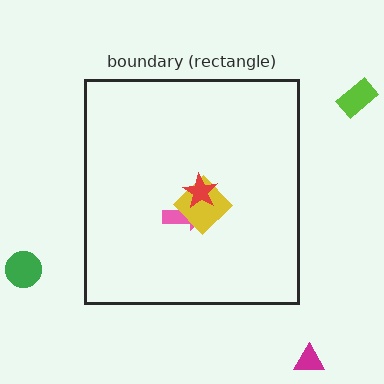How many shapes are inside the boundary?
3 inside, 3 outside.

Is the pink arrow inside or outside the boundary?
Inside.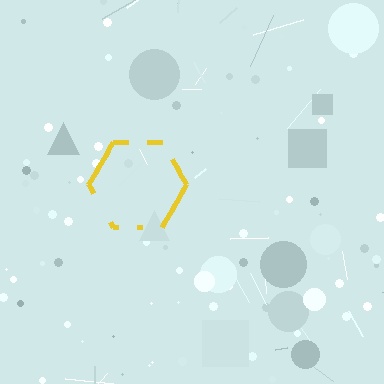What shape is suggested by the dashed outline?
The dashed outline suggests a hexagon.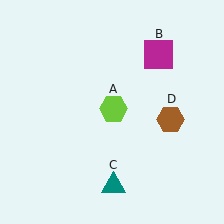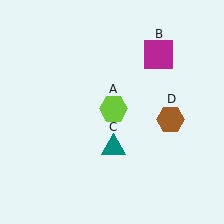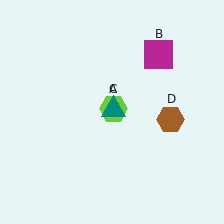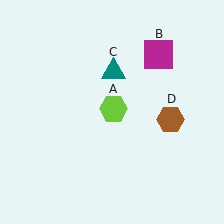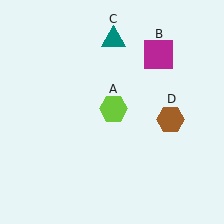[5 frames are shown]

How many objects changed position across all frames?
1 object changed position: teal triangle (object C).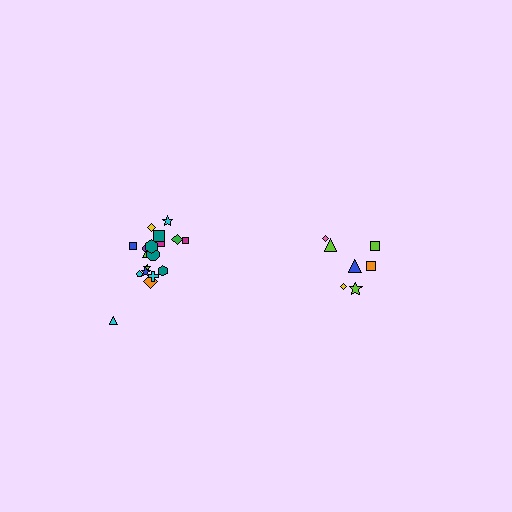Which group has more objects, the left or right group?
The left group.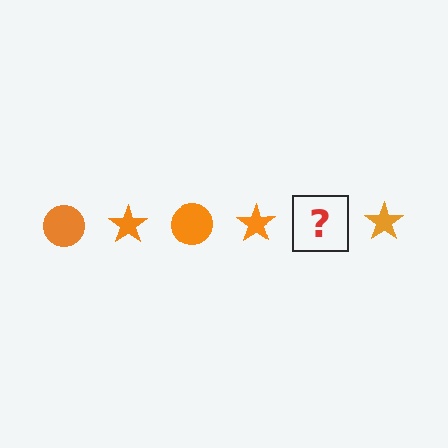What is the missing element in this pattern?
The missing element is an orange circle.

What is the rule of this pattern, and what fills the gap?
The rule is that the pattern cycles through circle, star shapes in orange. The gap should be filled with an orange circle.